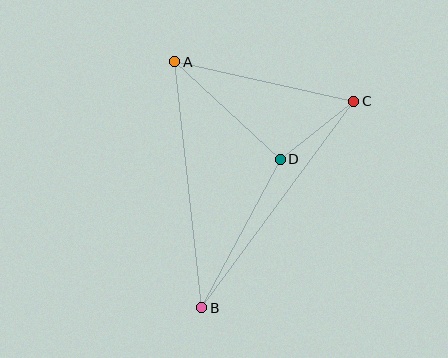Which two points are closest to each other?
Points C and D are closest to each other.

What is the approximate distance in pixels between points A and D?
The distance between A and D is approximately 144 pixels.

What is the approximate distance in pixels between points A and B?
The distance between A and B is approximately 248 pixels.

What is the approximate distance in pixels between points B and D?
The distance between B and D is approximately 168 pixels.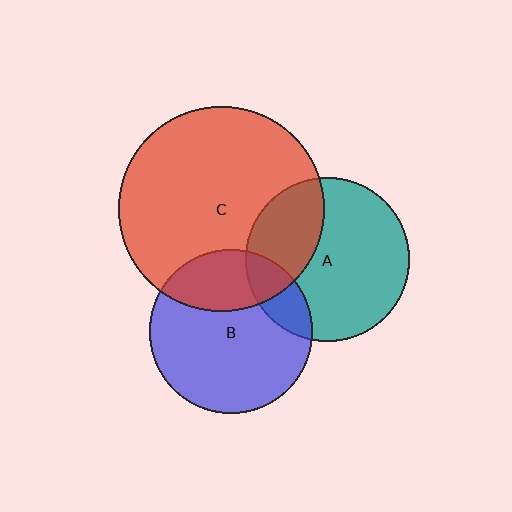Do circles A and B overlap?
Yes.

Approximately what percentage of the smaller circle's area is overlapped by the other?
Approximately 15%.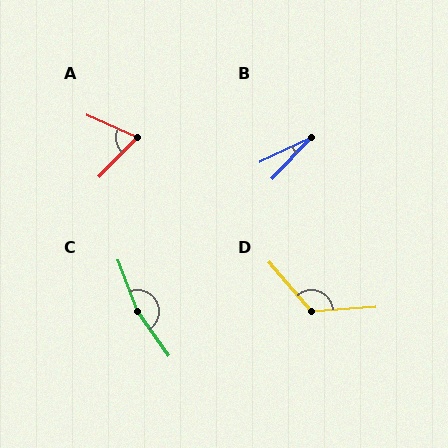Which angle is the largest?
C, at approximately 166 degrees.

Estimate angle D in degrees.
Approximately 127 degrees.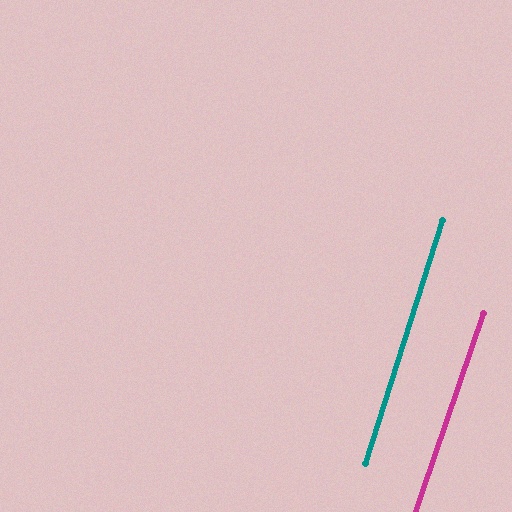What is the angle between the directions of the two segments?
Approximately 1 degree.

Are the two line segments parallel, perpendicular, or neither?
Parallel — their directions differ by only 1.3°.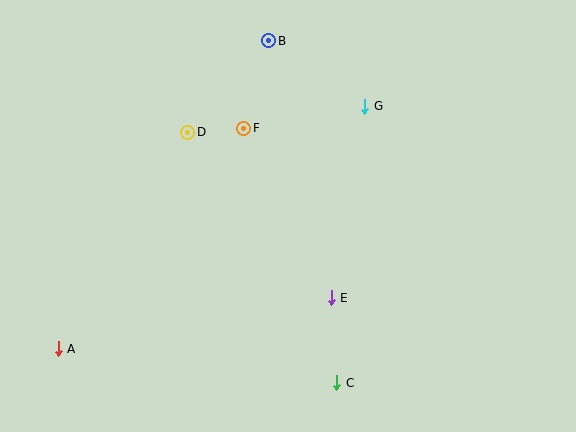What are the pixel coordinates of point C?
Point C is at (337, 383).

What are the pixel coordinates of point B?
Point B is at (269, 41).